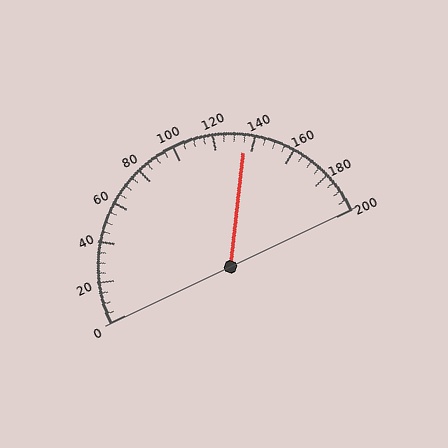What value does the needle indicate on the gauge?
The needle indicates approximately 135.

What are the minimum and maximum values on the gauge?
The gauge ranges from 0 to 200.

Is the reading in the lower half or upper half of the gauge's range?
The reading is in the upper half of the range (0 to 200).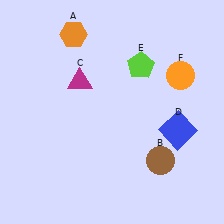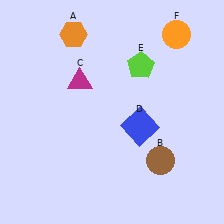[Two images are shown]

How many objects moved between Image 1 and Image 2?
2 objects moved between the two images.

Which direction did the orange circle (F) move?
The orange circle (F) moved up.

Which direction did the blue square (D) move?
The blue square (D) moved left.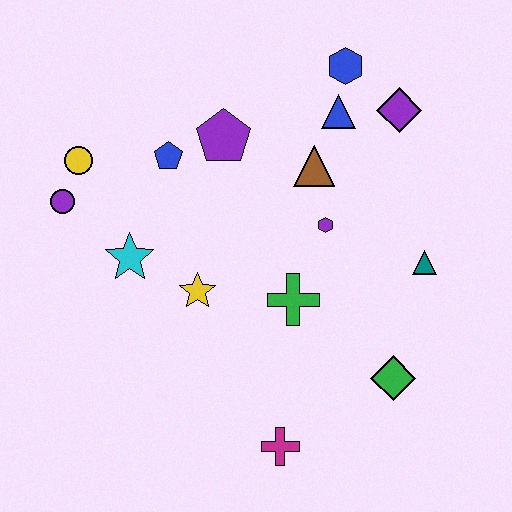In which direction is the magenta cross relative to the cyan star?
The magenta cross is below the cyan star.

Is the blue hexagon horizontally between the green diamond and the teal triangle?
No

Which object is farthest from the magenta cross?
The blue hexagon is farthest from the magenta cross.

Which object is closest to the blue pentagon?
The purple pentagon is closest to the blue pentagon.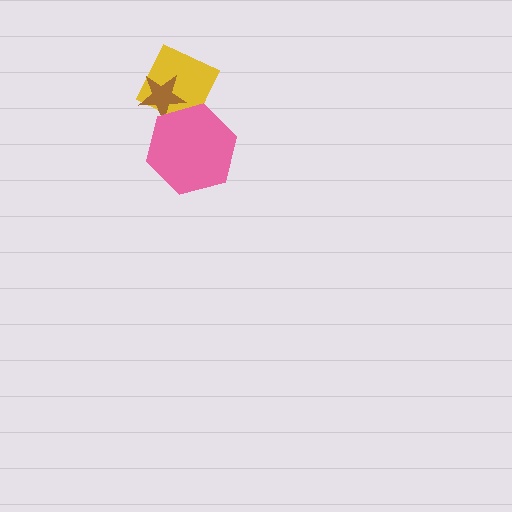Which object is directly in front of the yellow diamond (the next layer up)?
The brown star is directly in front of the yellow diamond.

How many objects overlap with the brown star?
2 objects overlap with the brown star.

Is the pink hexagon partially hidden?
No, no other shape covers it.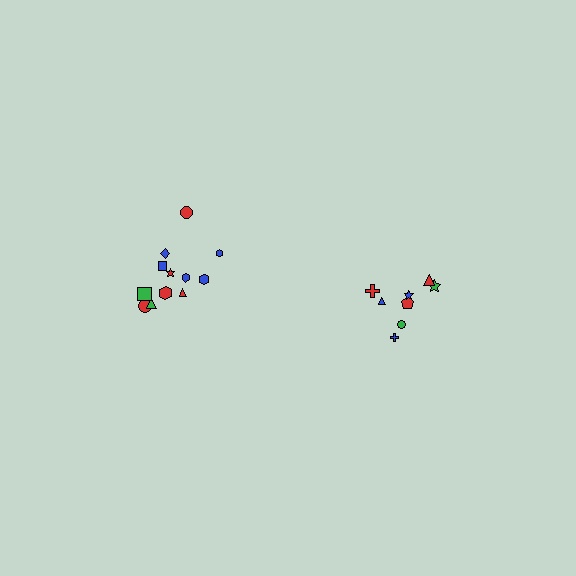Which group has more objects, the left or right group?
The left group.